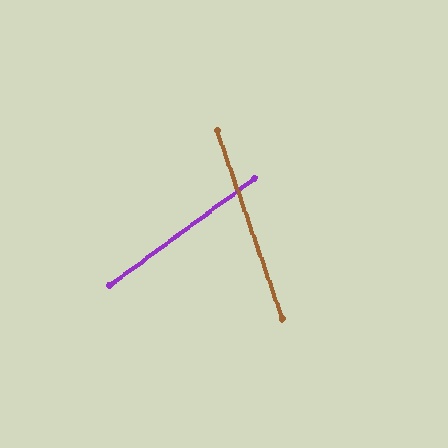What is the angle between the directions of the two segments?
Approximately 73 degrees.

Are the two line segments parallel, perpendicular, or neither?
Neither parallel nor perpendicular — they differ by about 73°.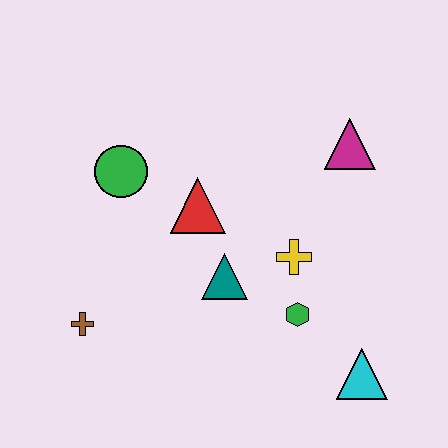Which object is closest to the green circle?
The red triangle is closest to the green circle.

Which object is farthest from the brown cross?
The magenta triangle is farthest from the brown cross.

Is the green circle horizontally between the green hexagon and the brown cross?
Yes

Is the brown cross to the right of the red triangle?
No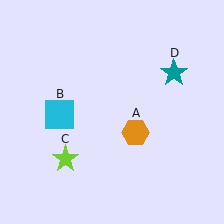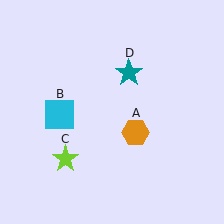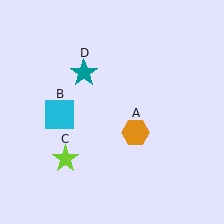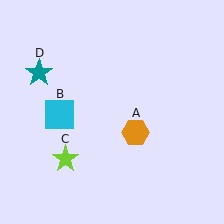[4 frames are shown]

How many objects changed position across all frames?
1 object changed position: teal star (object D).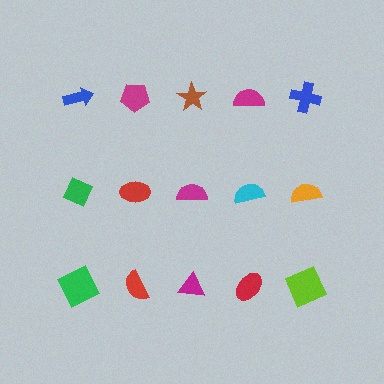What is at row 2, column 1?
A green diamond.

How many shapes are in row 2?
5 shapes.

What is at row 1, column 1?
A blue arrow.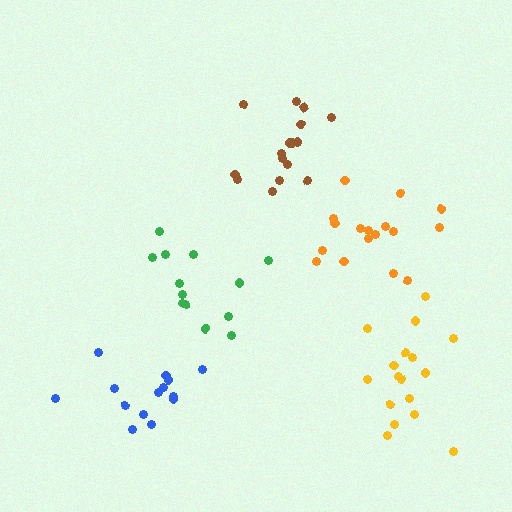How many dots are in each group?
Group 1: 17 dots, Group 2: 17 dots, Group 3: 14 dots, Group 4: 17 dots, Group 5: 13 dots (78 total).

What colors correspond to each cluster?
The clusters are colored: yellow, orange, blue, brown, green.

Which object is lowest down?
The blue cluster is bottommost.